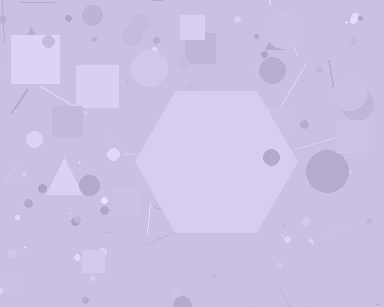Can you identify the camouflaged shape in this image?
The camouflaged shape is a hexagon.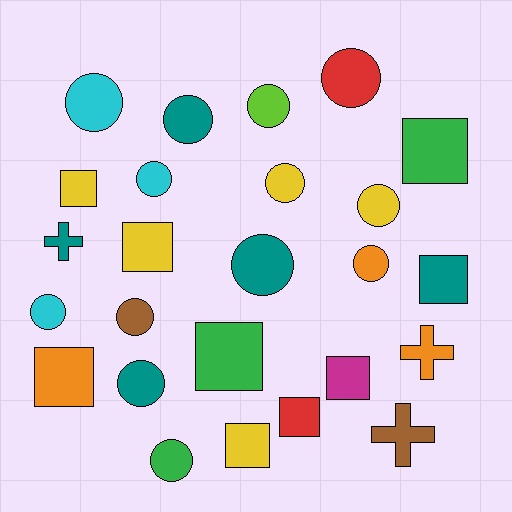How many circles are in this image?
There are 13 circles.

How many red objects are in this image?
There are 2 red objects.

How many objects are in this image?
There are 25 objects.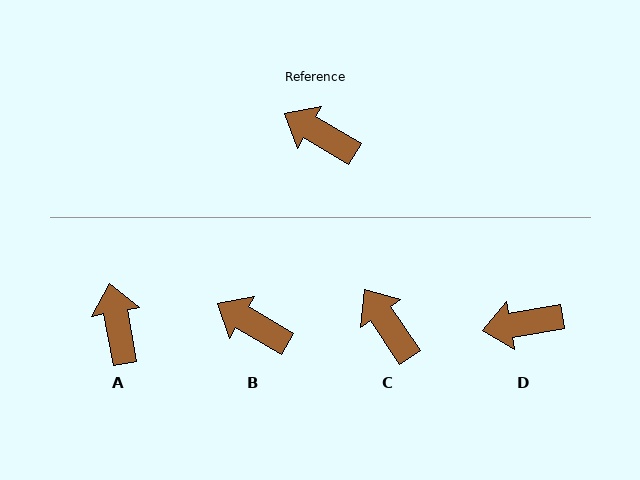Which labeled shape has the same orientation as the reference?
B.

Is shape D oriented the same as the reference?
No, it is off by about 40 degrees.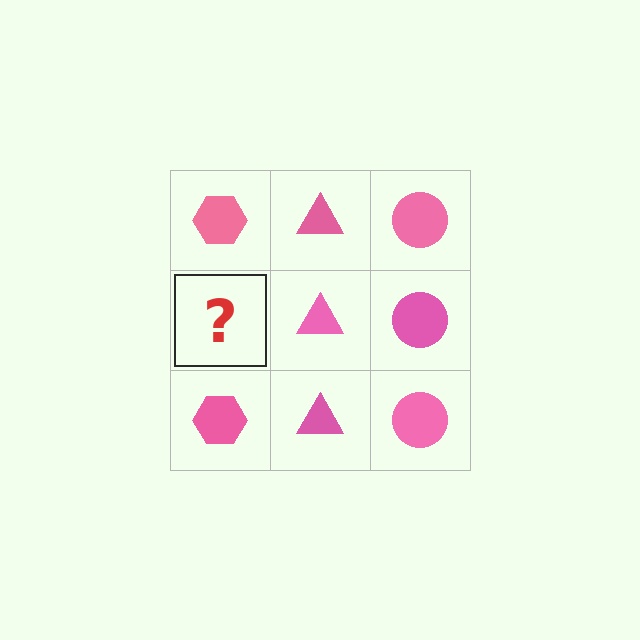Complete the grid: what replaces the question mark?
The question mark should be replaced with a pink hexagon.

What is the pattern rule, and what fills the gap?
The rule is that each column has a consistent shape. The gap should be filled with a pink hexagon.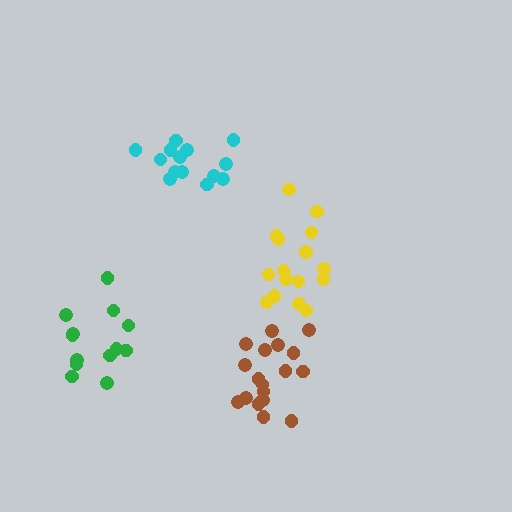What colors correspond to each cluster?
The clusters are colored: yellow, brown, green, cyan.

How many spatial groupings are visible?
There are 4 spatial groupings.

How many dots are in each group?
Group 1: 16 dots, Group 2: 18 dots, Group 3: 13 dots, Group 4: 14 dots (61 total).